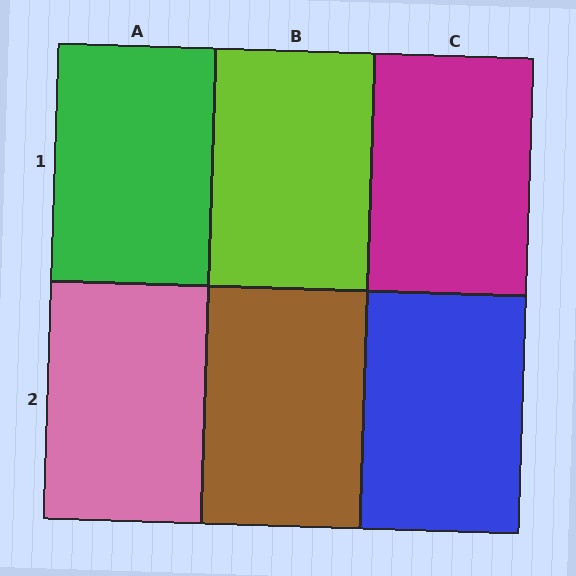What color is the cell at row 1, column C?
Magenta.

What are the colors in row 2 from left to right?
Pink, brown, blue.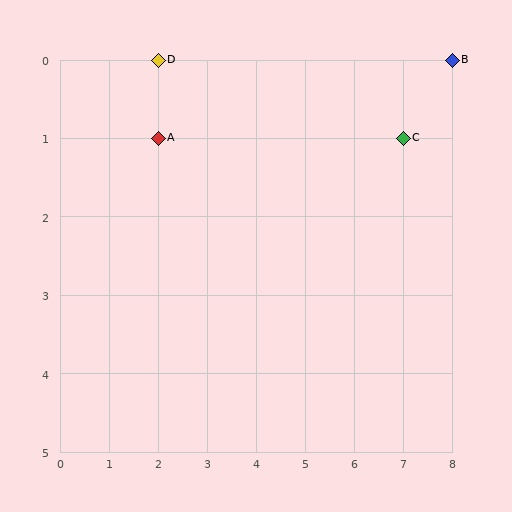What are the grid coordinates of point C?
Point C is at grid coordinates (7, 1).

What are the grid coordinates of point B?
Point B is at grid coordinates (8, 0).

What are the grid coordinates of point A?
Point A is at grid coordinates (2, 1).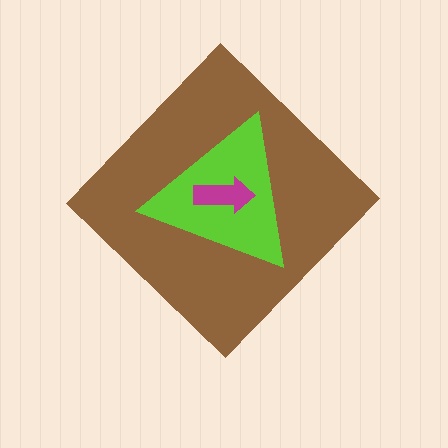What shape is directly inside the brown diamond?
The lime triangle.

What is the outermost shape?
The brown diamond.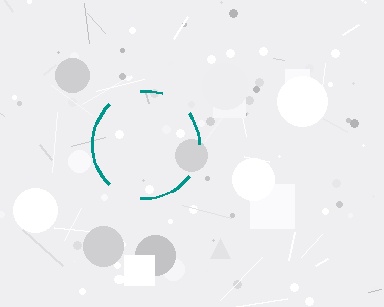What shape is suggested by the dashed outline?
The dashed outline suggests a circle.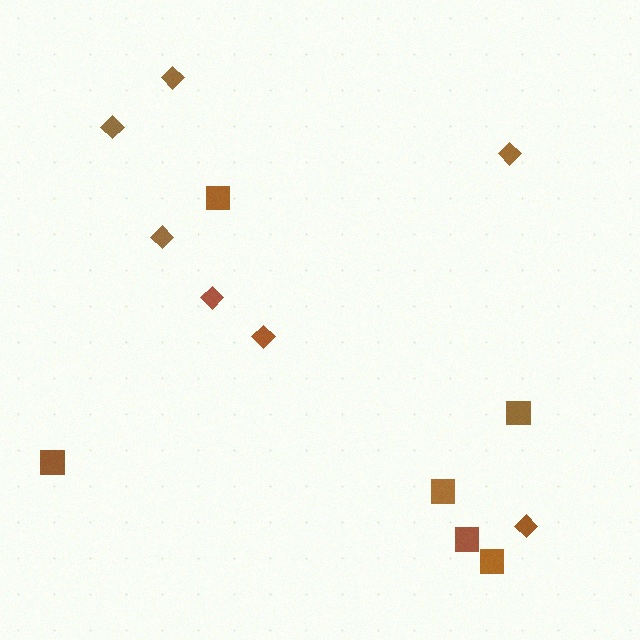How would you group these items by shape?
There are 2 groups: one group of diamonds (7) and one group of squares (6).